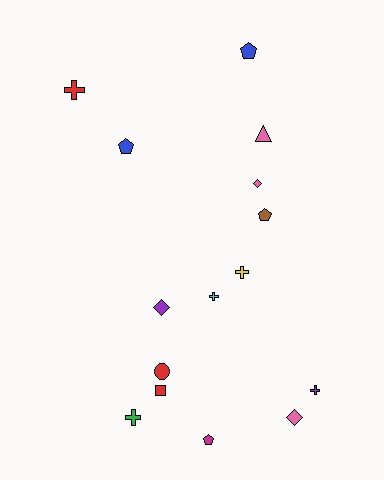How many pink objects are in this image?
There are 3 pink objects.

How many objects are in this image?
There are 15 objects.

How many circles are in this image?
There is 1 circle.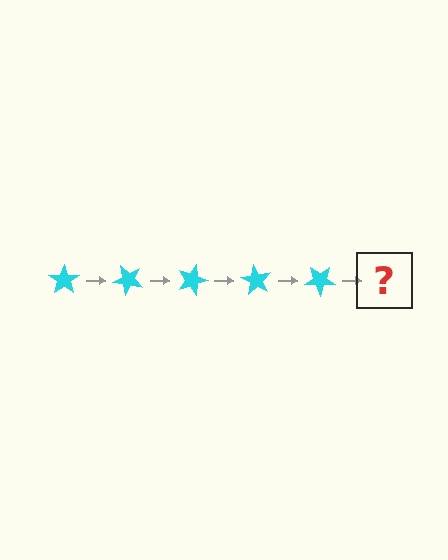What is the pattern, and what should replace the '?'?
The pattern is that the star rotates 45 degrees each step. The '?' should be a cyan star rotated 225 degrees.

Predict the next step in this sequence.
The next step is a cyan star rotated 225 degrees.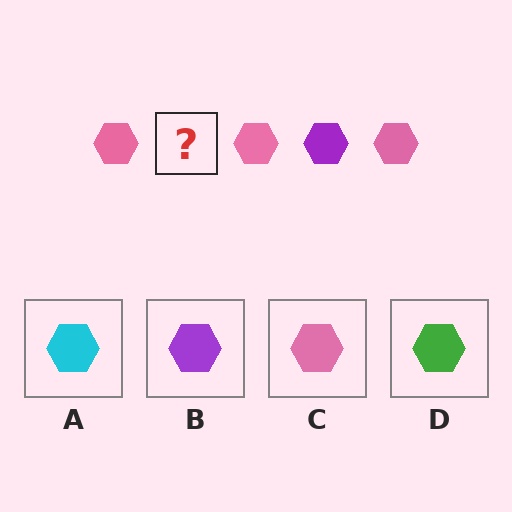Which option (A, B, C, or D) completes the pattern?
B.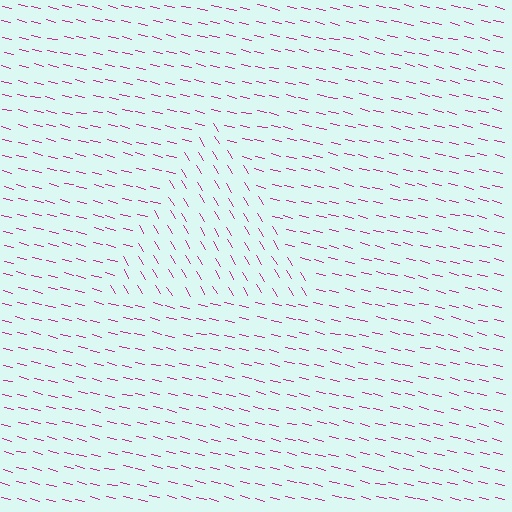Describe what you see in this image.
The image is filled with small magenta line segments. A triangle region in the image has lines oriented differently from the surrounding lines, creating a visible texture boundary.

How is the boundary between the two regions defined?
The boundary is defined purely by a change in line orientation (approximately 45 degrees difference). All lines are the same color and thickness.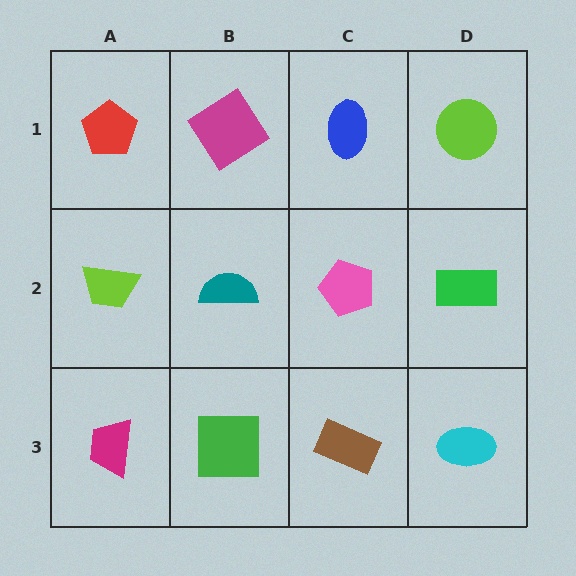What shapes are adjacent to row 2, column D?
A lime circle (row 1, column D), a cyan ellipse (row 3, column D), a pink pentagon (row 2, column C).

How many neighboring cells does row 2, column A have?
3.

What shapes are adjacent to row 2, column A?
A red pentagon (row 1, column A), a magenta trapezoid (row 3, column A), a teal semicircle (row 2, column B).